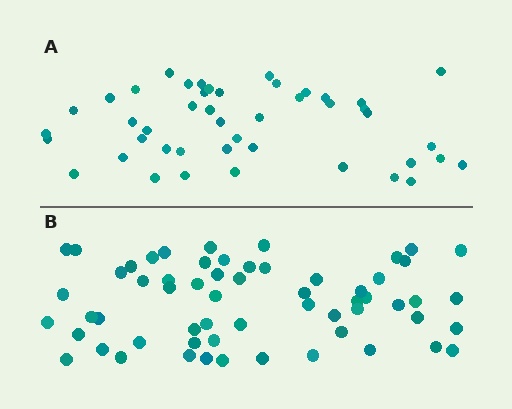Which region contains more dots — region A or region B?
Region B (the bottom region) has more dots.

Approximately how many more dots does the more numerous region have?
Region B has approximately 15 more dots than region A.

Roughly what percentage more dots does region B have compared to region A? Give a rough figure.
About 35% more.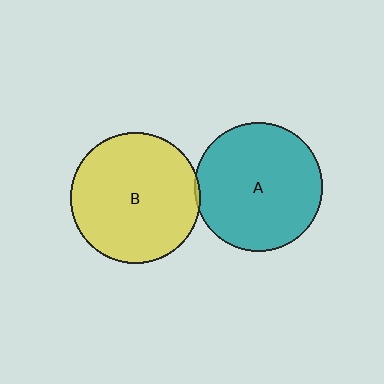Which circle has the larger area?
Circle B (yellow).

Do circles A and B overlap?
Yes.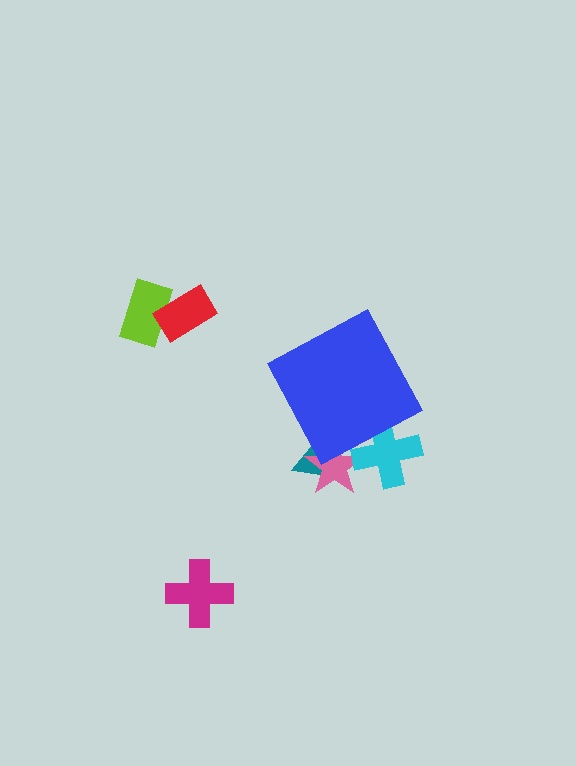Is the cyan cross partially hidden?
Yes, the cyan cross is partially hidden behind the blue diamond.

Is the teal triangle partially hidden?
Yes, the teal triangle is partially hidden behind the blue diamond.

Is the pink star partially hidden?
Yes, the pink star is partially hidden behind the blue diamond.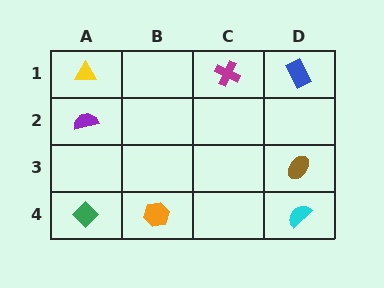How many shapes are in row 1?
3 shapes.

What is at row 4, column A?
A green diamond.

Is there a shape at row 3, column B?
No, that cell is empty.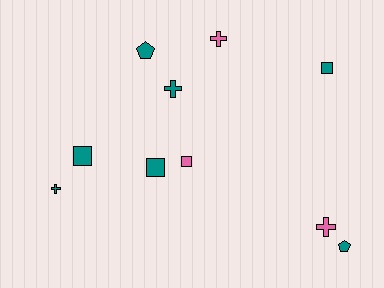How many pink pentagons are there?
There are no pink pentagons.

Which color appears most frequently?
Teal, with 7 objects.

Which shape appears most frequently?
Square, with 4 objects.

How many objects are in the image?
There are 10 objects.